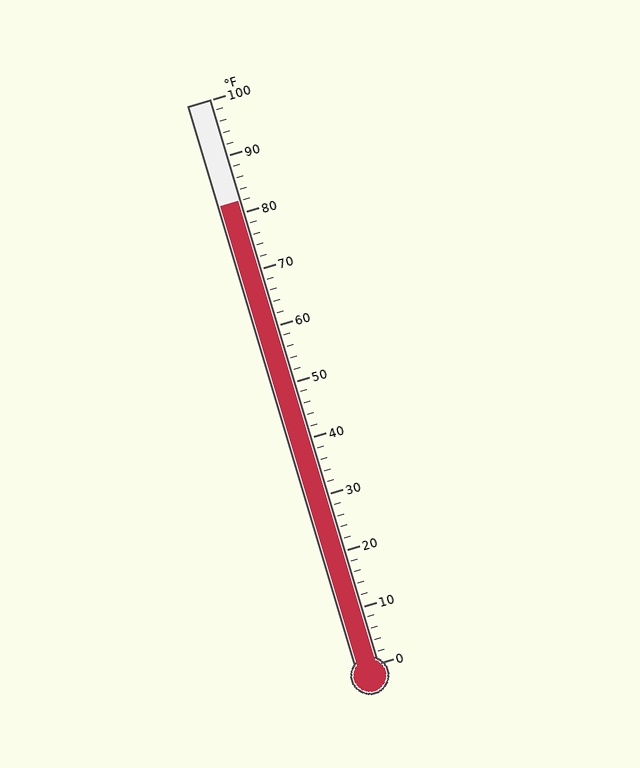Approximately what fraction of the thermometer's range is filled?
The thermometer is filled to approximately 80% of its range.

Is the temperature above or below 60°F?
The temperature is above 60°F.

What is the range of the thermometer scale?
The thermometer scale ranges from 0°F to 100°F.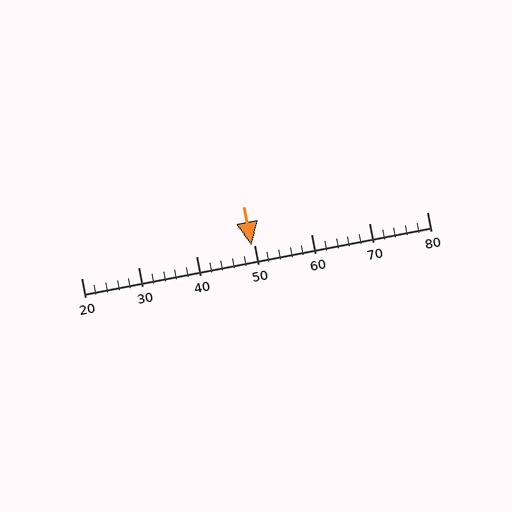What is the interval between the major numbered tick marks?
The major tick marks are spaced 10 units apart.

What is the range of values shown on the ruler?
The ruler shows values from 20 to 80.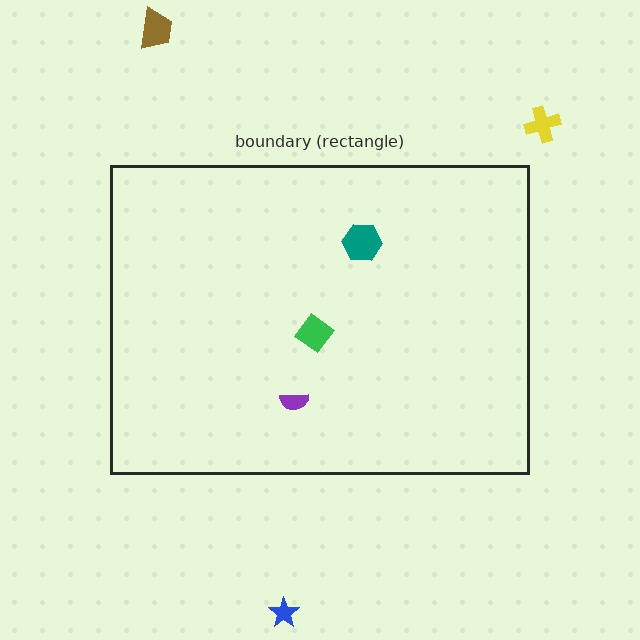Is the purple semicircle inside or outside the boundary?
Inside.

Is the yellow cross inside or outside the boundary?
Outside.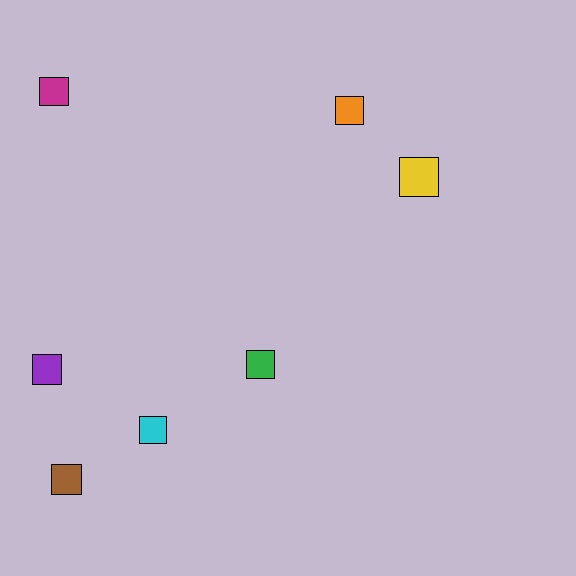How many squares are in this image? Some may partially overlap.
There are 7 squares.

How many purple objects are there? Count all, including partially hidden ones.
There is 1 purple object.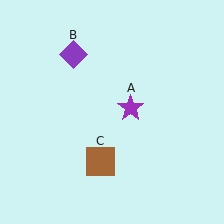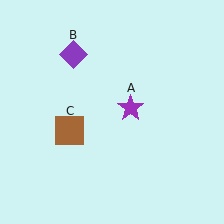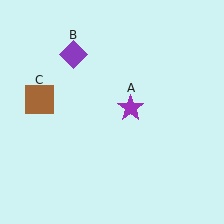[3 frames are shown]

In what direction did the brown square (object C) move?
The brown square (object C) moved up and to the left.